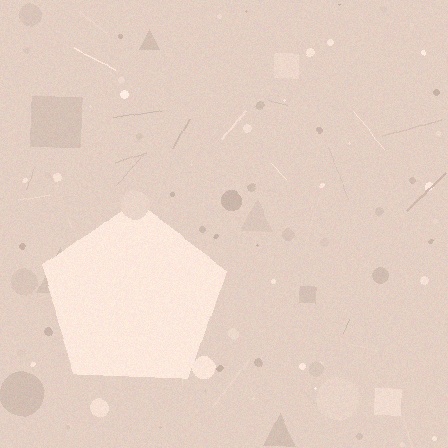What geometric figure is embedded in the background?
A pentagon is embedded in the background.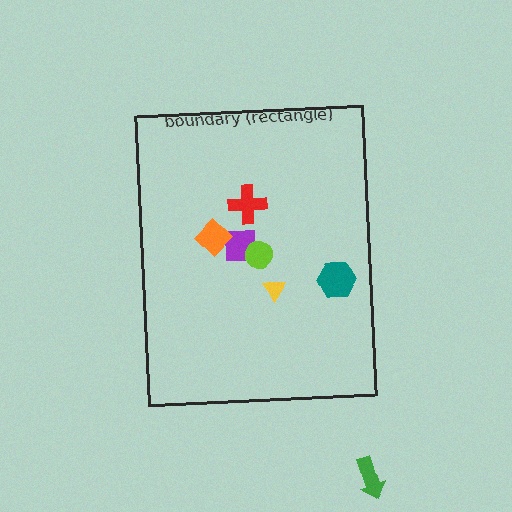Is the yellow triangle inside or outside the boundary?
Inside.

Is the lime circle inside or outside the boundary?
Inside.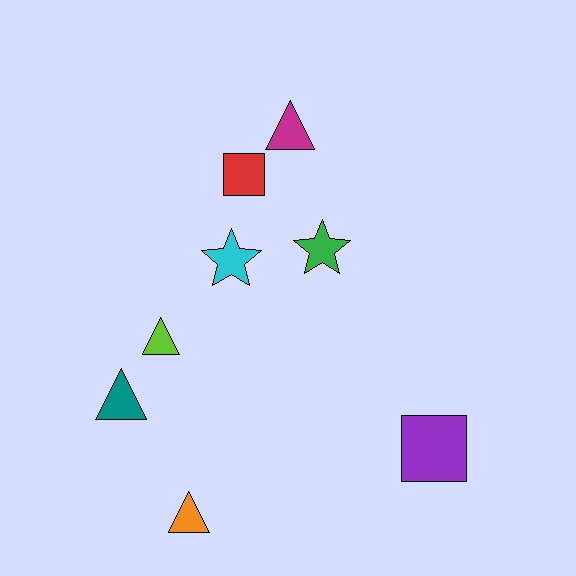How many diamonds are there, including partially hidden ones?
There are no diamonds.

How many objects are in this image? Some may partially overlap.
There are 8 objects.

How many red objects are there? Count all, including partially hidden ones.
There is 1 red object.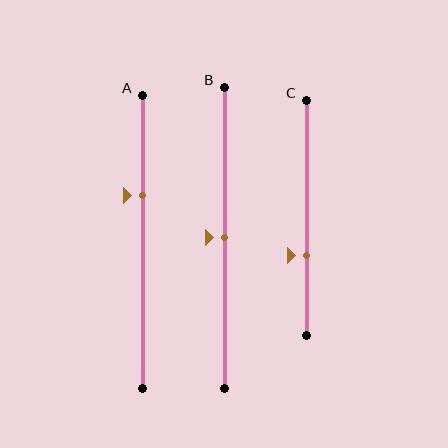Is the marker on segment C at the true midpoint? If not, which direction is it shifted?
No, the marker on segment C is shifted downward by about 16% of the segment length.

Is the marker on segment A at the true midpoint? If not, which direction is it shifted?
No, the marker on segment A is shifted upward by about 16% of the segment length.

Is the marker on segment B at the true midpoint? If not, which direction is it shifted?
Yes, the marker on segment B is at the true midpoint.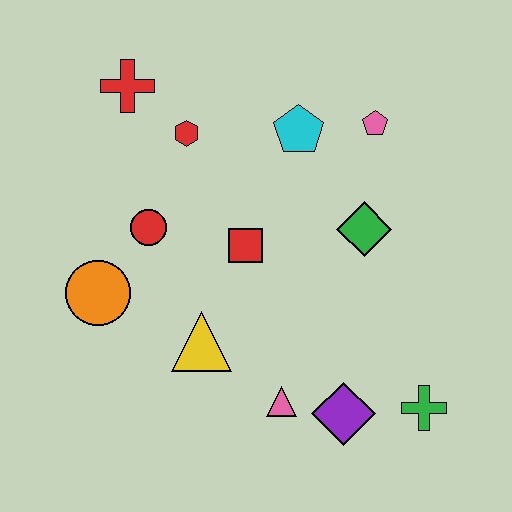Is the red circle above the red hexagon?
No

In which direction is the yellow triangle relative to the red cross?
The yellow triangle is below the red cross.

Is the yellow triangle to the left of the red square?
Yes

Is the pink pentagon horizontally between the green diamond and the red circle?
No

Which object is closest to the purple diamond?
The pink triangle is closest to the purple diamond.